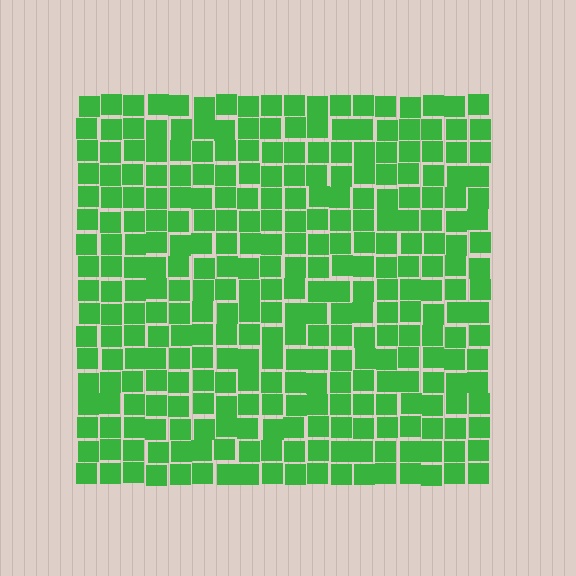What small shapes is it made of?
It is made of small squares.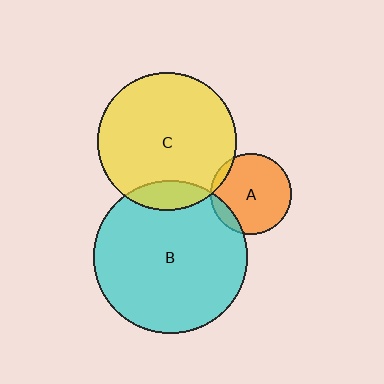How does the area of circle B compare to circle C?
Approximately 1.2 times.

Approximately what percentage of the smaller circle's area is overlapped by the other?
Approximately 10%.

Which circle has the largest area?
Circle B (cyan).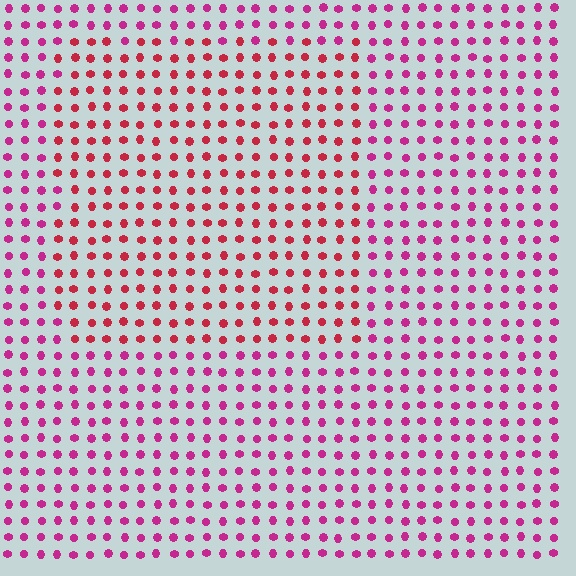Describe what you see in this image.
The image is filled with small magenta elements in a uniform arrangement. A rectangle-shaped region is visible where the elements are tinted to a slightly different hue, forming a subtle color boundary.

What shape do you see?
I see a rectangle.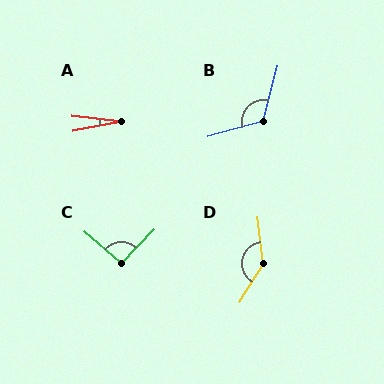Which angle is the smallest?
A, at approximately 17 degrees.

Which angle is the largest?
D, at approximately 142 degrees.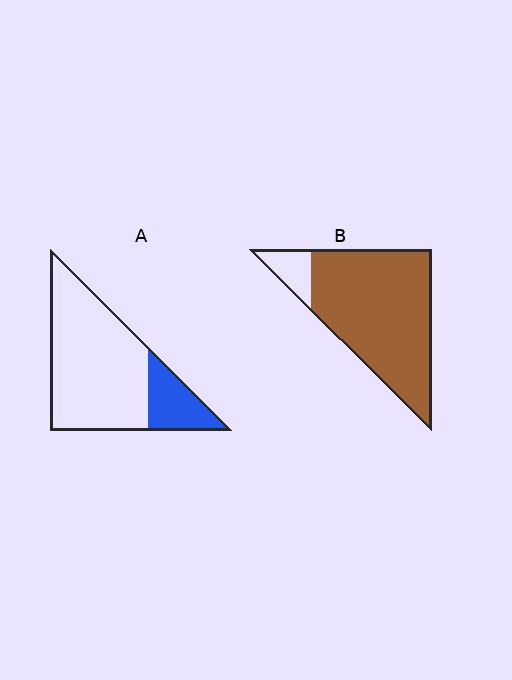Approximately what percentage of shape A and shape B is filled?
A is approximately 20% and B is approximately 90%.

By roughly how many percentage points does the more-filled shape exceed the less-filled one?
By roughly 65 percentage points (B over A).